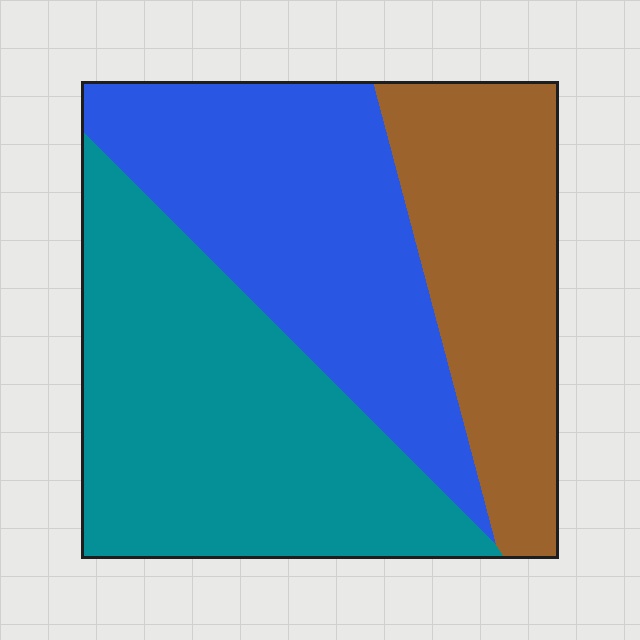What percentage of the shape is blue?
Blue takes up about one third (1/3) of the shape.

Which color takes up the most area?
Teal, at roughly 40%.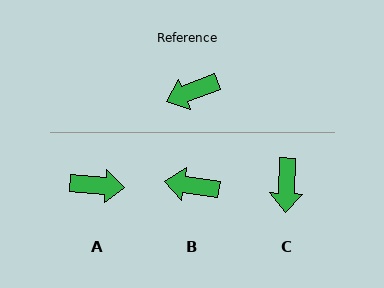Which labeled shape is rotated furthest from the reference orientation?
A, about 154 degrees away.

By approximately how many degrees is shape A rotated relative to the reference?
Approximately 154 degrees counter-clockwise.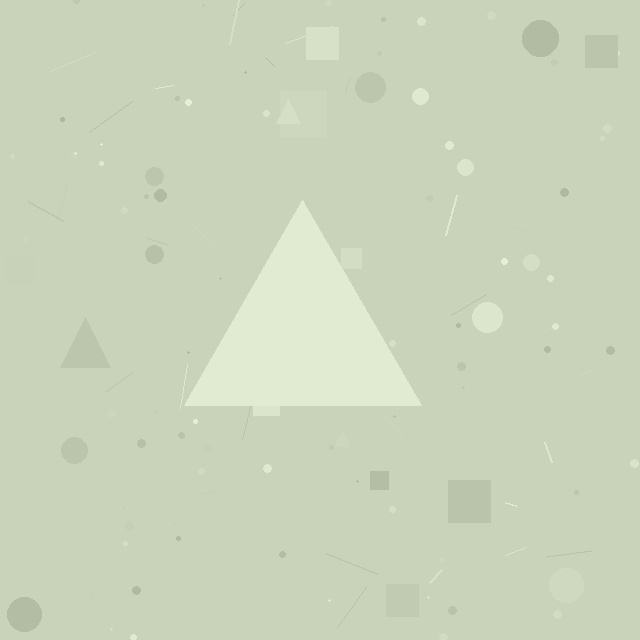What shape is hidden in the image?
A triangle is hidden in the image.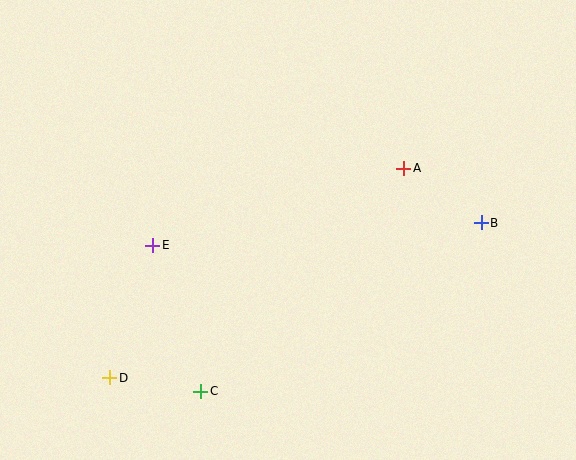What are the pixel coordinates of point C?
Point C is at (201, 391).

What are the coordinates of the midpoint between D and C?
The midpoint between D and C is at (155, 385).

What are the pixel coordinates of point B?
Point B is at (481, 223).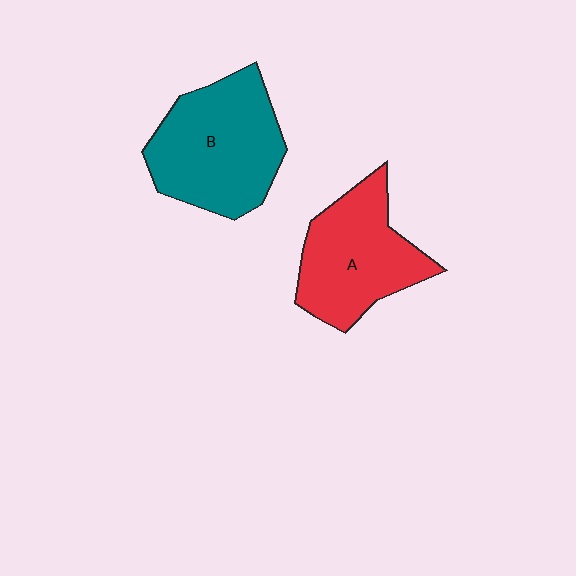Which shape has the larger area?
Shape B (teal).